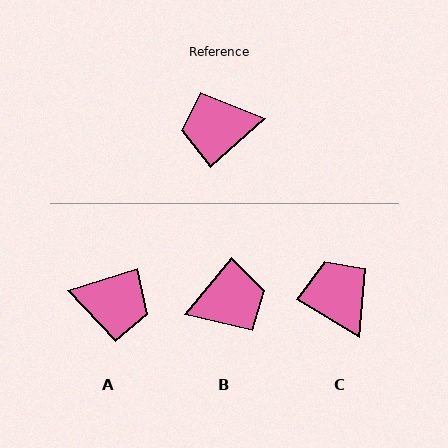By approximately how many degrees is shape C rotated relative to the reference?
Approximately 73 degrees clockwise.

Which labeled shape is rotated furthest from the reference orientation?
B, about 171 degrees away.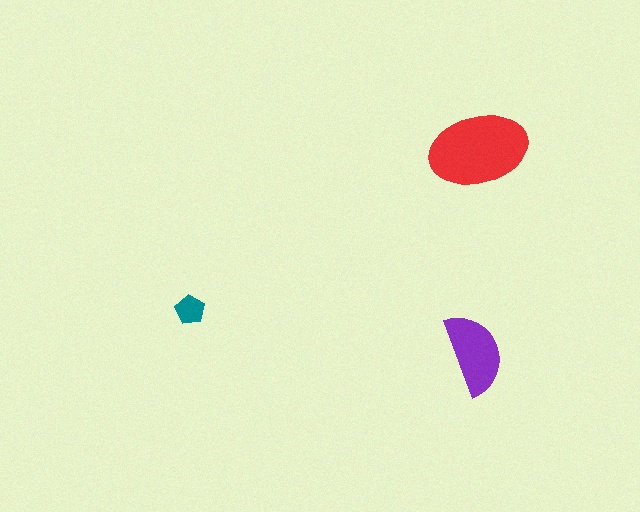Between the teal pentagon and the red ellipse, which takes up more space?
The red ellipse.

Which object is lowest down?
The purple semicircle is bottommost.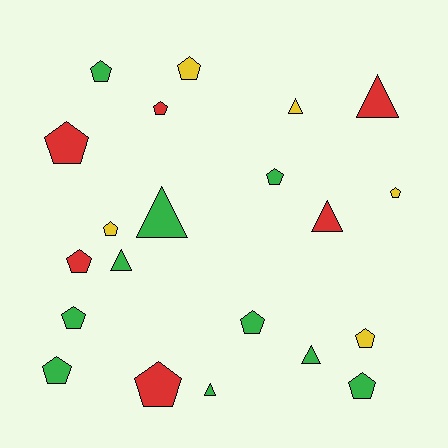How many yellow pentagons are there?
There are 4 yellow pentagons.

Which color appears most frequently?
Green, with 10 objects.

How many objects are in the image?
There are 21 objects.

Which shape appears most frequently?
Pentagon, with 14 objects.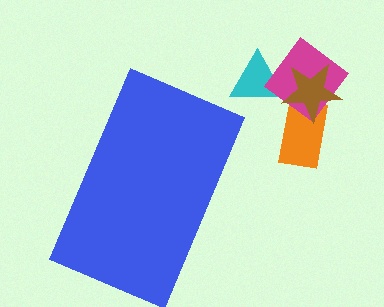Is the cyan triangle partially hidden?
No, the cyan triangle is fully visible.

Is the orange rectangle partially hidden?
No, the orange rectangle is fully visible.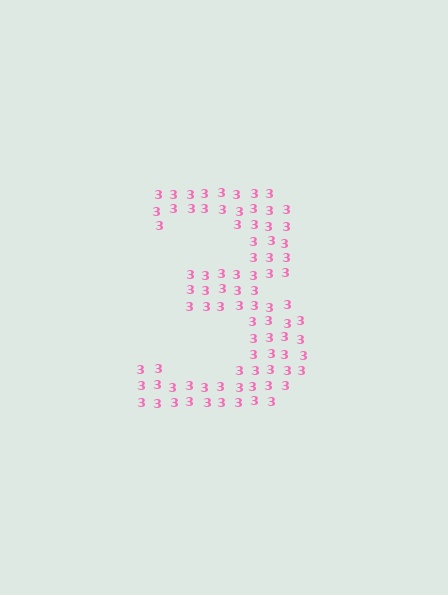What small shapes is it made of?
It is made of small digit 3's.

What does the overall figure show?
The overall figure shows the digit 3.